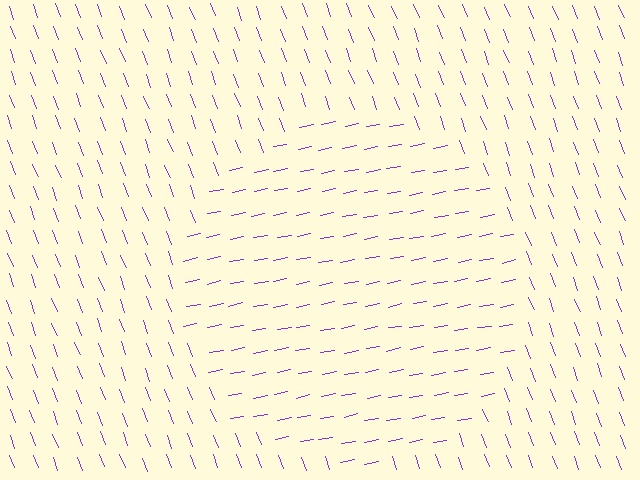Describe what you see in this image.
The image is filled with small purple line segments. A circle region in the image has lines oriented differently from the surrounding lines, creating a visible texture boundary.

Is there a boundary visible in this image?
Yes, there is a texture boundary formed by a change in line orientation.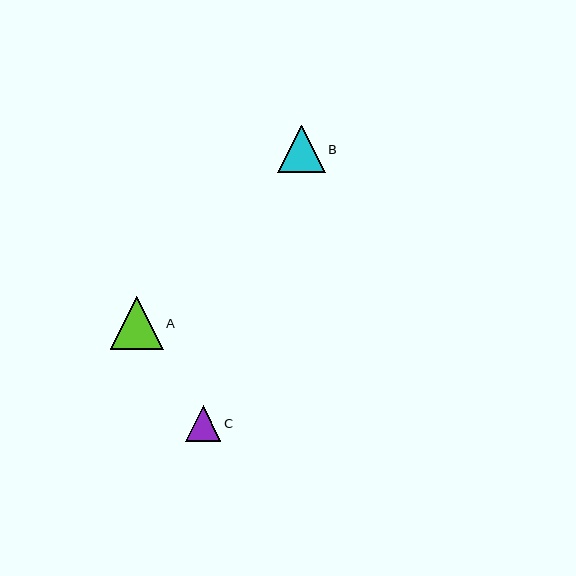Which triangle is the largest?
Triangle A is the largest with a size of approximately 52 pixels.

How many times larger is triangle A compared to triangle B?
Triangle A is approximately 1.1 times the size of triangle B.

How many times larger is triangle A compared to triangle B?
Triangle A is approximately 1.1 times the size of triangle B.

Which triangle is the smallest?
Triangle C is the smallest with a size of approximately 35 pixels.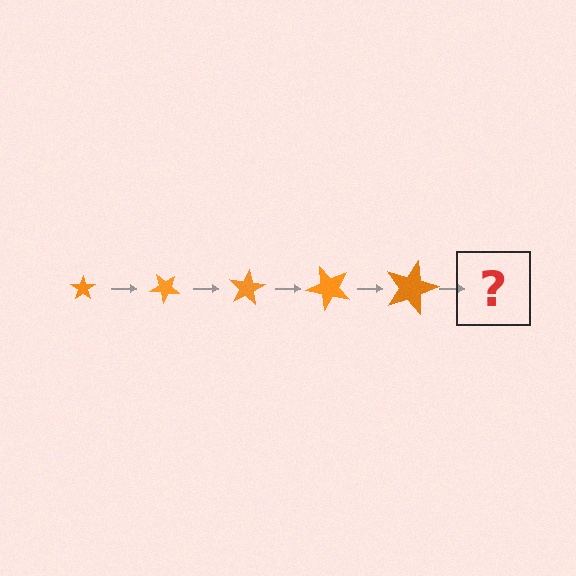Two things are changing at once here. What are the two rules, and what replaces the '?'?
The two rules are that the star grows larger each step and it rotates 40 degrees each step. The '?' should be a star, larger than the previous one and rotated 200 degrees from the start.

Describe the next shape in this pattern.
It should be a star, larger than the previous one and rotated 200 degrees from the start.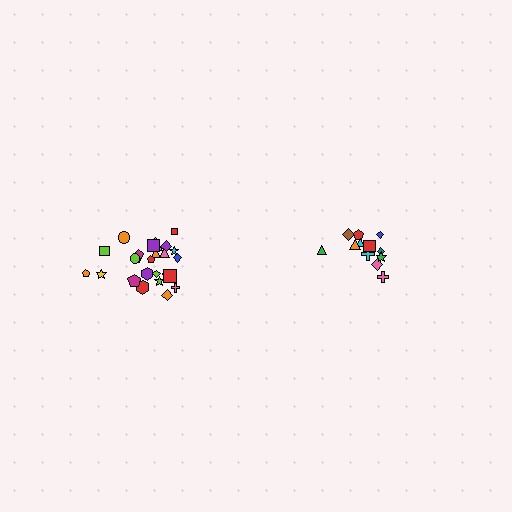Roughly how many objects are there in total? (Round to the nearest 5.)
Roughly 35 objects in total.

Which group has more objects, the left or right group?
The left group.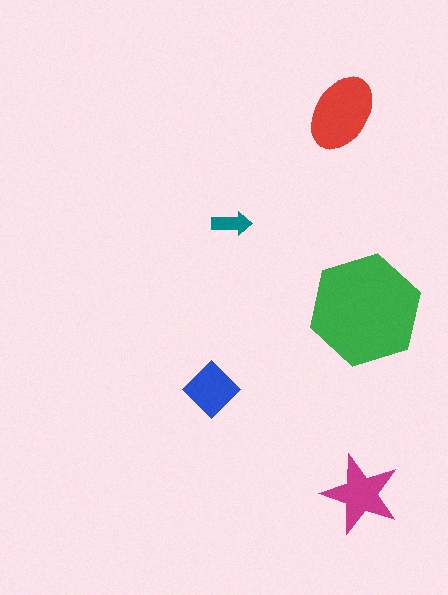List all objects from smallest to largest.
The teal arrow, the blue diamond, the magenta star, the red ellipse, the green hexagon.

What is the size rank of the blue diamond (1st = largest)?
4th.